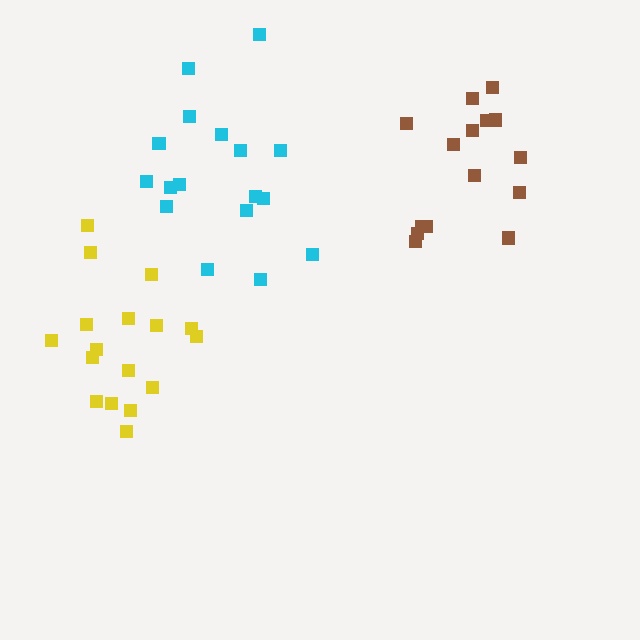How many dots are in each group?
Group 1: 15 dots, Group 2: 17 dots, Group 3: 17 dots (49 total).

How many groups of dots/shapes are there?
There are 3 groups.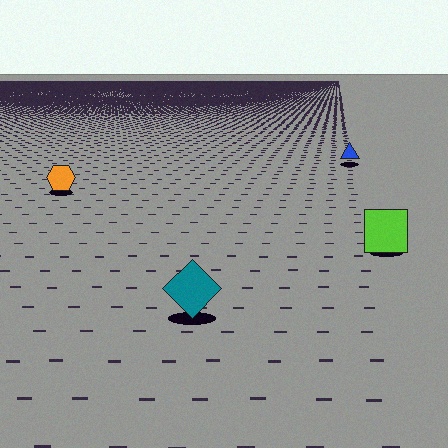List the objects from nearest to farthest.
From nearest to farthest: the teal diamond, the lime square, the orange hexagon, the blue triangle.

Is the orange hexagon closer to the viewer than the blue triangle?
Yes. The orange hexagon is closer — you can tell from the texture gradient: the ground texture is coarser near it.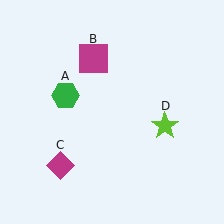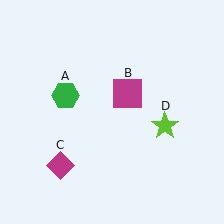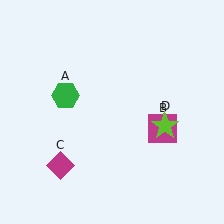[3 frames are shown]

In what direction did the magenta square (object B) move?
The magenta square (object B) moved down and to the right.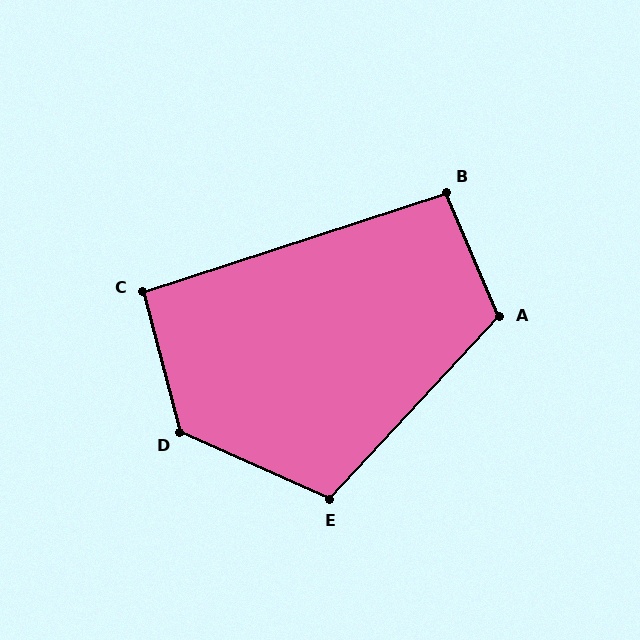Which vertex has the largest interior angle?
D, at approximately 129 degrees.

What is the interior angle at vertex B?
Approximately 95 degrees (obtuse).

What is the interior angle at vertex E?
Approximately 109 degrees (obtuse).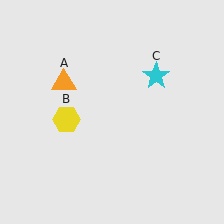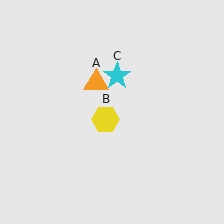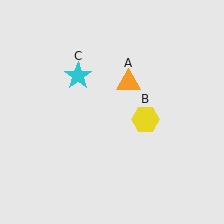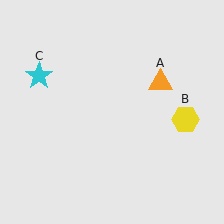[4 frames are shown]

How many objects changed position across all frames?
3 objects changed position: orange triangle (object A), yellow hexagon (object B), cyan star (object C).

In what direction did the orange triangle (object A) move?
The orange triangle (object A) moved right.